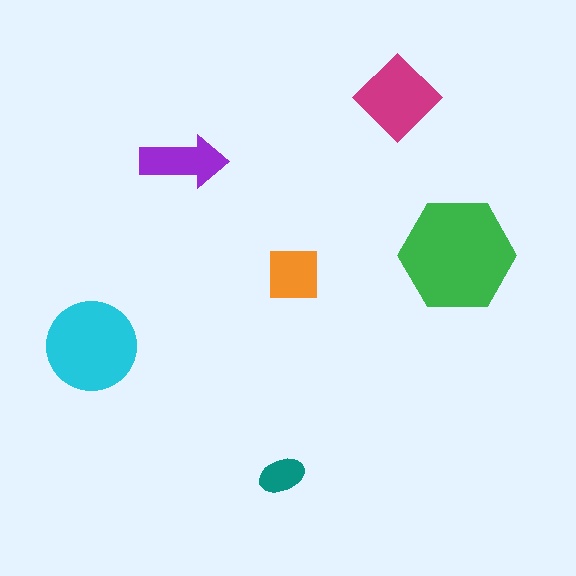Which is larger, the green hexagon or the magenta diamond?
The green hexagon.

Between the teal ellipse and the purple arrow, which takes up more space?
The purple arrow.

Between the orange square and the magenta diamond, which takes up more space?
The magenta diamond.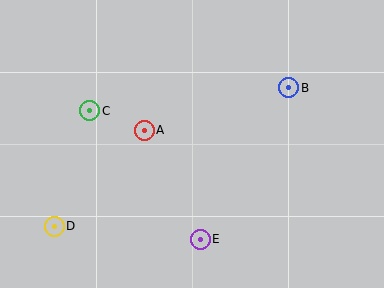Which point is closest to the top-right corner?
Point B is closest to the top-right corner.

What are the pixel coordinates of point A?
Point A is at (144, 130).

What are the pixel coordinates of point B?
Point B is at (289, 88).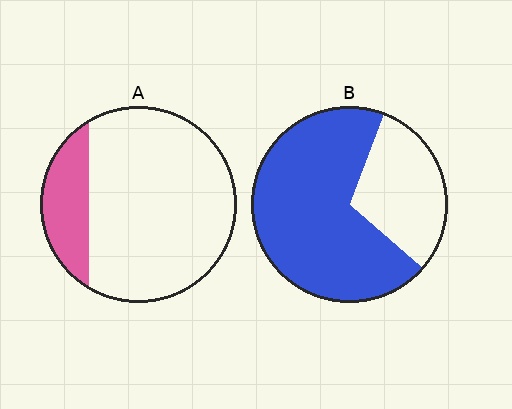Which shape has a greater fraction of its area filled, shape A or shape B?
Shape B.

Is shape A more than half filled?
No.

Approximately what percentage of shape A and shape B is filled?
A is approximately 20% and B is approximately 70%.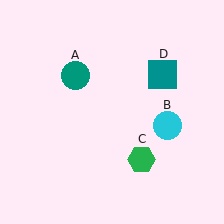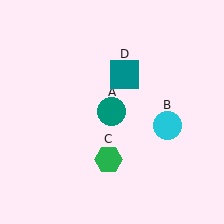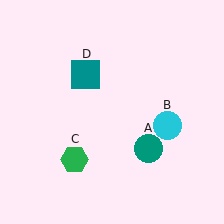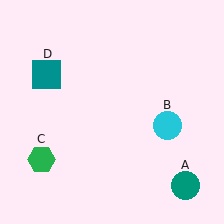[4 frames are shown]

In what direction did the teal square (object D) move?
The teal square (object D) moved left.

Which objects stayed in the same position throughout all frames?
Cyan circle (object B) remained stationary.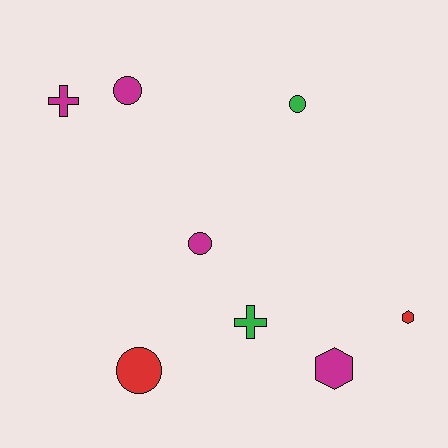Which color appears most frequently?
Magenta, with 4 objects.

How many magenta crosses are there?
There is 1 magenta cross.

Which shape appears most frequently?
Circle, with 4 objects.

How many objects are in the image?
There are 8 objects.